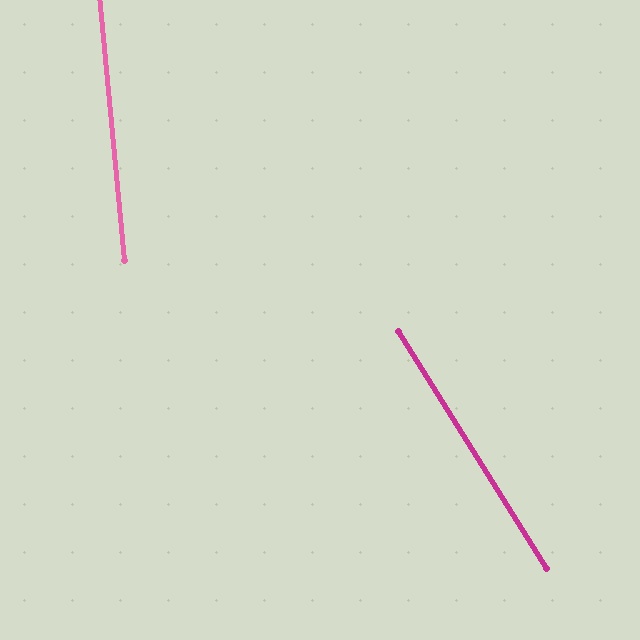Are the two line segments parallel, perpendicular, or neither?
Neither parallel nor perpendicular — they differ by about 27°.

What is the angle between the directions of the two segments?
Approximately 27 degrees.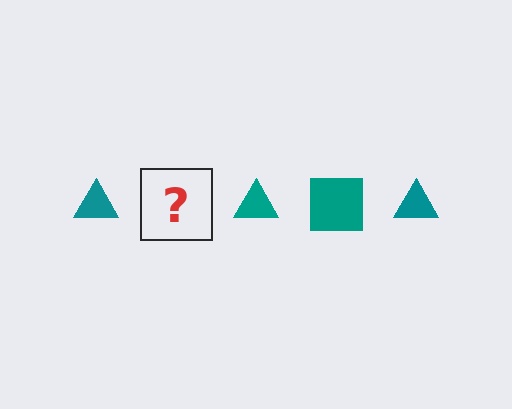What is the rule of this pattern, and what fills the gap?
The rule is that the pattern cycles through triangle, square shapes in teal. The gap should be filled with a teal square.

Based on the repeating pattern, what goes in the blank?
The blank should be a teal square.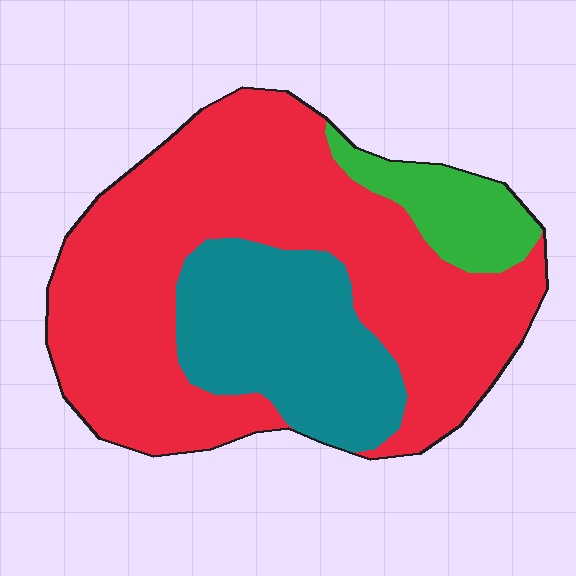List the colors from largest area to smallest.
From largest to smallest: red, teal, green.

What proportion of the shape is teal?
Teal takes up about one quarter (1/4) of the shape.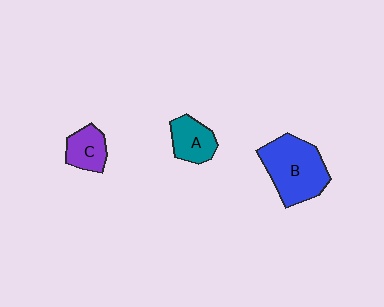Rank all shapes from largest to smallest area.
From largest to smallest: B (blue), A (teal), C (purple).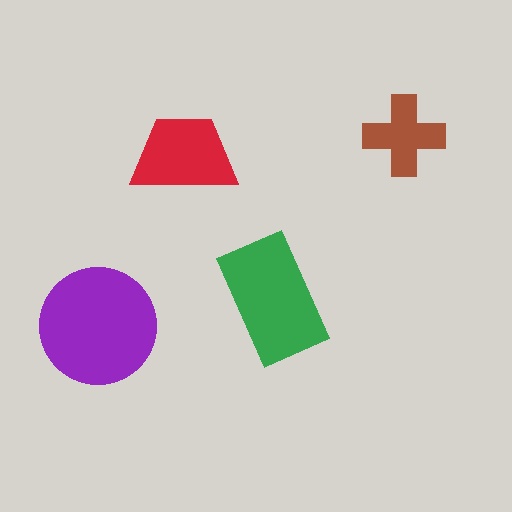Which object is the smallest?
The brown cross.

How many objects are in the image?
There are 4 objects in the image.